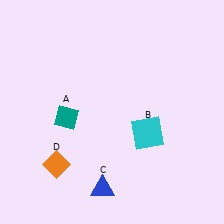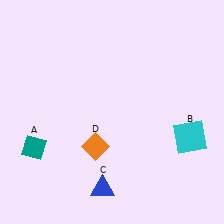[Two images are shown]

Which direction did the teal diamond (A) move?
The teal diamond (A) moved left.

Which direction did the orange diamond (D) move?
The orange diamond (D) moved right.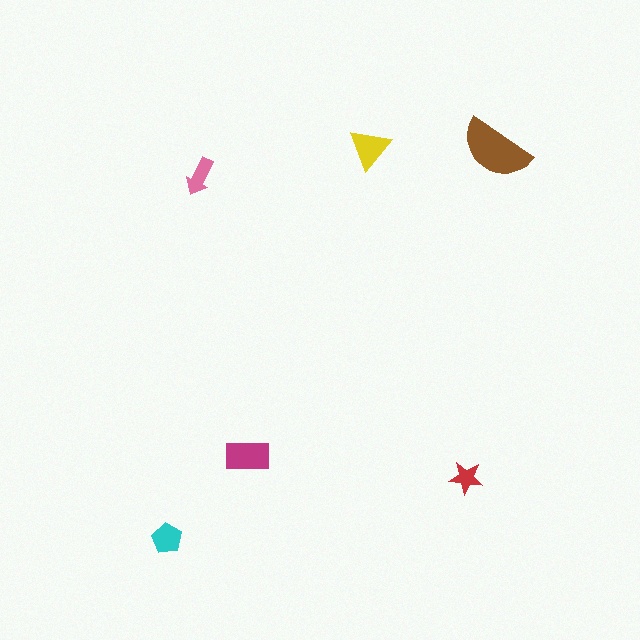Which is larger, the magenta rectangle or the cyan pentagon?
The magenta rectangle.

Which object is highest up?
The yellow triangle is topmost.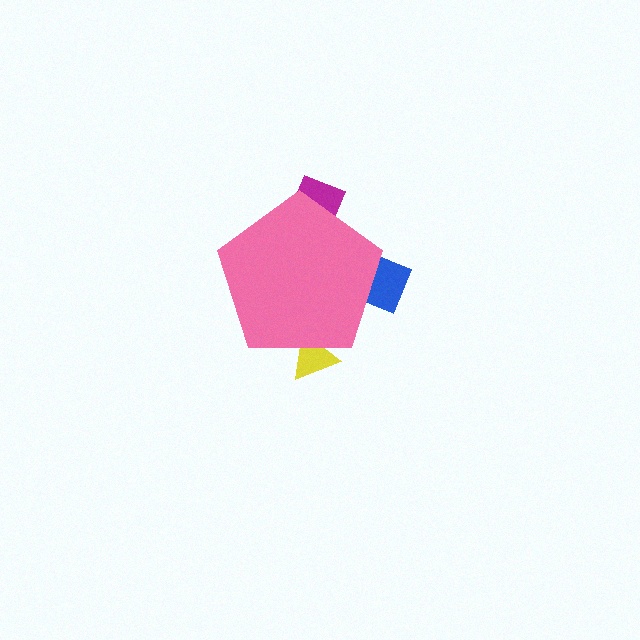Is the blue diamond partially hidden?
Yes, the blue diamond is partially hidden behind the pink pentagon.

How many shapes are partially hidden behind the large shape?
3 shapes are partially hidden.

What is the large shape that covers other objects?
A pink pentagon.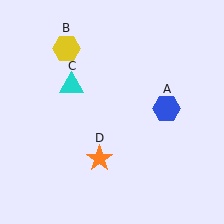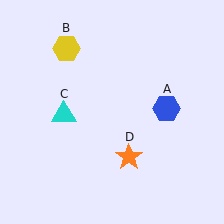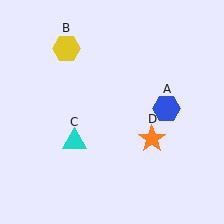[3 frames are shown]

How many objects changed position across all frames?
2 objects changed position: cyan triangle (object C), orange star (object D).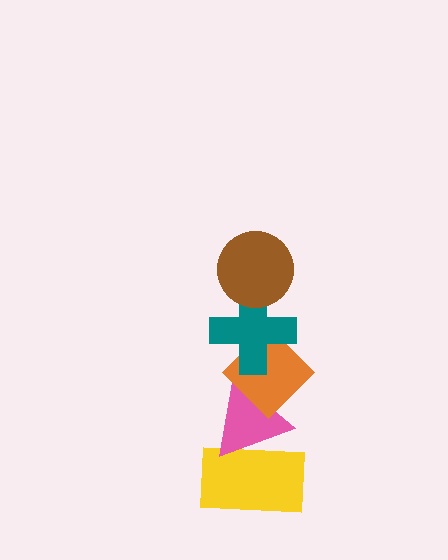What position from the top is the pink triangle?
The pink triangle is 4th from the top.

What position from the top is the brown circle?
The brown circle is 1st from the top.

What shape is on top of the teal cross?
The brown circle is on top of the teal cross.